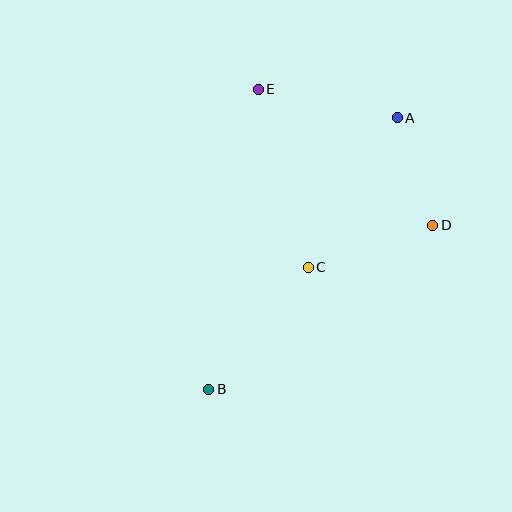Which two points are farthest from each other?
Points A and B are farthest from each other.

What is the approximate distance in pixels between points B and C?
The distance between B and C is approximately 158 pixels.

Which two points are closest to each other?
Points A and D are closest to each other.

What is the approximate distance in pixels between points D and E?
The distance between D and E is approximately 221 pixels.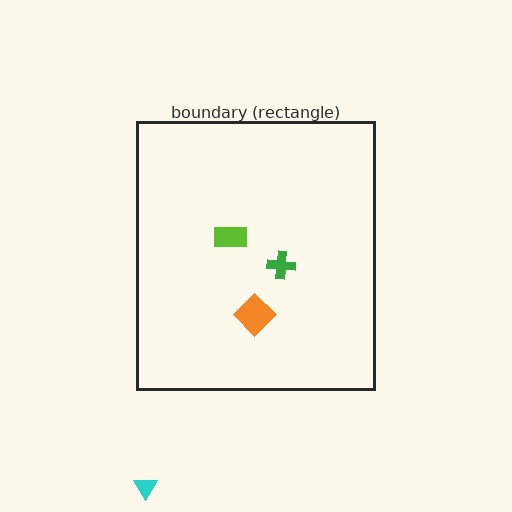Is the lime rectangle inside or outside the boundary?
Inside.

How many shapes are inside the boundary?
3 inside, 1 outside.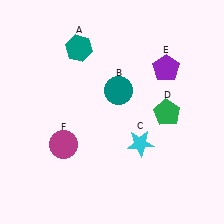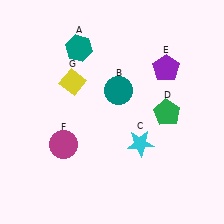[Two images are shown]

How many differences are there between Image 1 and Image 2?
There is 1 difference between the two images.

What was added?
A yellow diamond (G) was added in Image 2.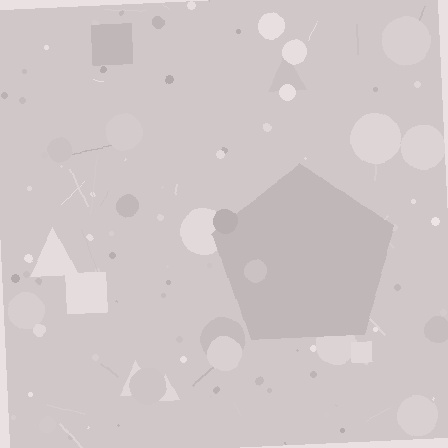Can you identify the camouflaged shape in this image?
The camouflaged shape is a pentagon.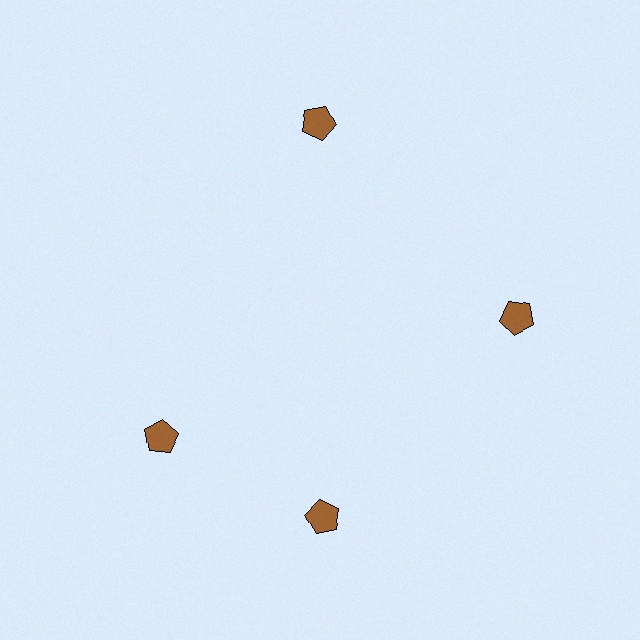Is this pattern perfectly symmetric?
No. The 4 brown pentagons are arranged in a ring, but one element near the 9 o'clock position is rotated out of alignment along the ring, breaking the 4-fold rotational symmetry.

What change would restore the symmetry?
The symmetry would be restored by rotating it back into even spacing with its neighbors so that all 4 pentagons sit at equal angles and equal distance from the center.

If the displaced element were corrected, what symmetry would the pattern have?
It would have 4-fold rotational symmetry — the pattern would map onto itself every 90 degrees.